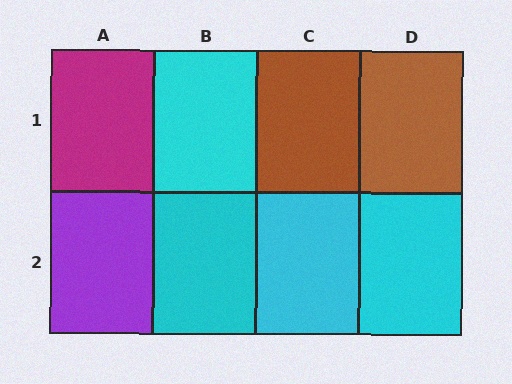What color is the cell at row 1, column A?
Magenta.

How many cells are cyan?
4 cells are cyan.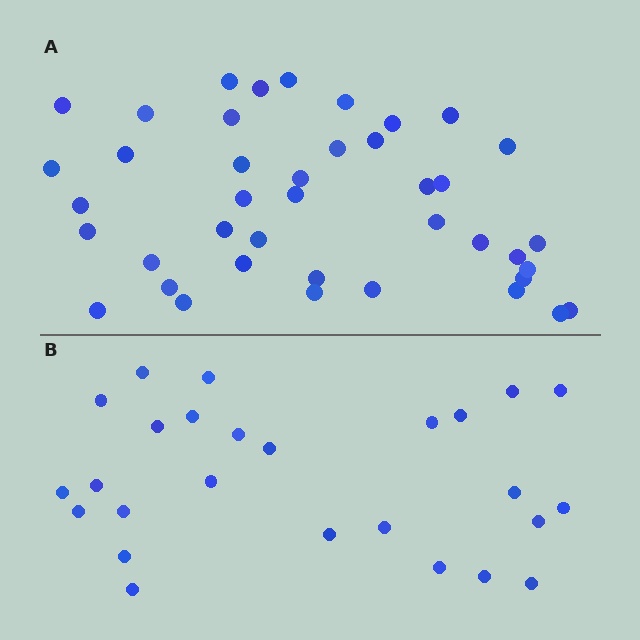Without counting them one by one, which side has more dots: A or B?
Region A (the top region) has more dots.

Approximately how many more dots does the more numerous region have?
Region A has approximately 15 more dots than region B.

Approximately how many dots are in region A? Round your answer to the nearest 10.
About 40 dots. (The exact count is 41, which rounds to 40.)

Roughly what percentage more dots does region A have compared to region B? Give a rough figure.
About 60% more.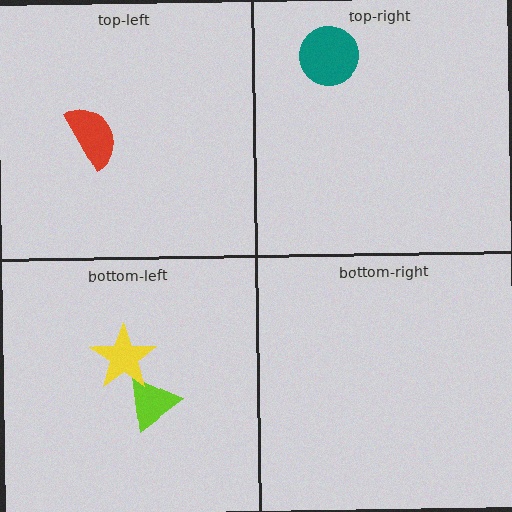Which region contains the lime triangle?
The bottom-left region.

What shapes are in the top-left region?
The red semicircle.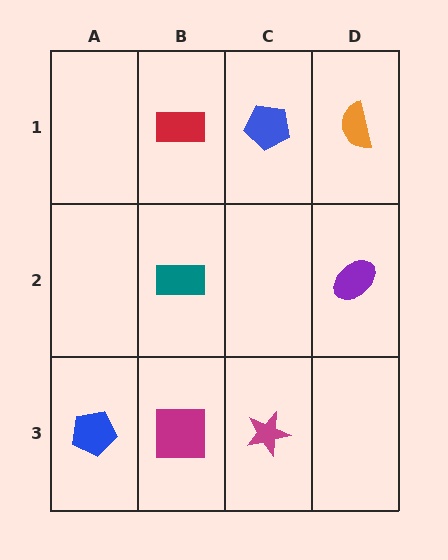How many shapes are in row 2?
2 shapes.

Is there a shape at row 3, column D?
No, that cell is empty.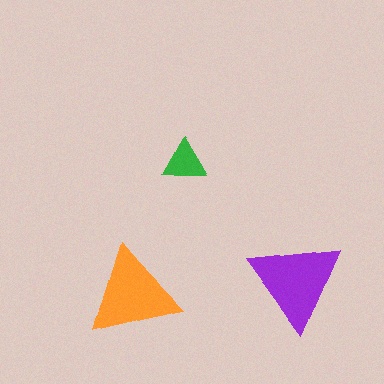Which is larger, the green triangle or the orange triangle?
The orange one.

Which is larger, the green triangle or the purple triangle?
The purple one.